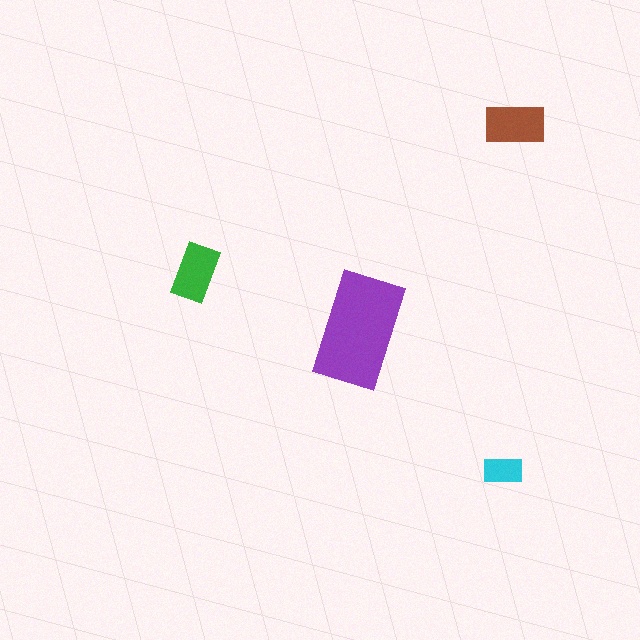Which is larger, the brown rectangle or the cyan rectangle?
The brown one.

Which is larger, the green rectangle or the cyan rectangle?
The green one.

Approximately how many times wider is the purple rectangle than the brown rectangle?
About 2 times wider.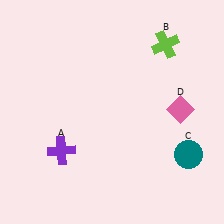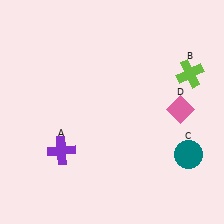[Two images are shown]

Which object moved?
The lime cross (B) moved down.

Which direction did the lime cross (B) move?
The lime cross (B) moved down.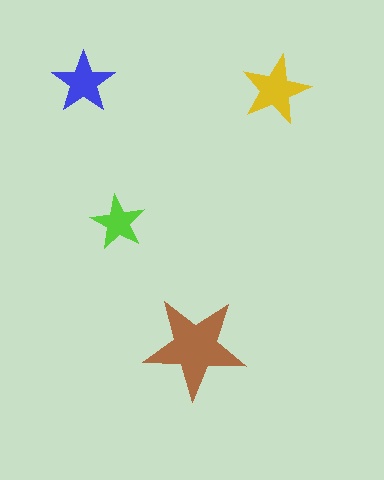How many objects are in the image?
There are 4 objects in the image.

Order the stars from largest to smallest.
the brown one, the yellow one, the blue one, the lime one.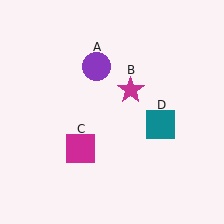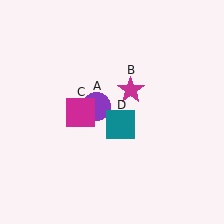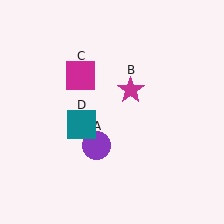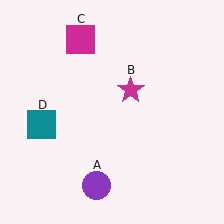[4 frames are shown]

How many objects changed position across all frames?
3 objects changed position: purple circle (object A), magenta square (object C), teal square (object D).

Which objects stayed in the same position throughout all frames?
Magenta star (object B) remained stationary.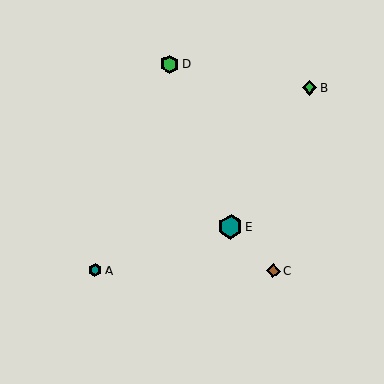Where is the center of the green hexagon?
The center of the green hexagon is at (170, 64).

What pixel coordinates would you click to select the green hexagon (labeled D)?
Click at (170, 64) to select the green hexagon D.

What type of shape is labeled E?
Shape E is a teal hexagon.